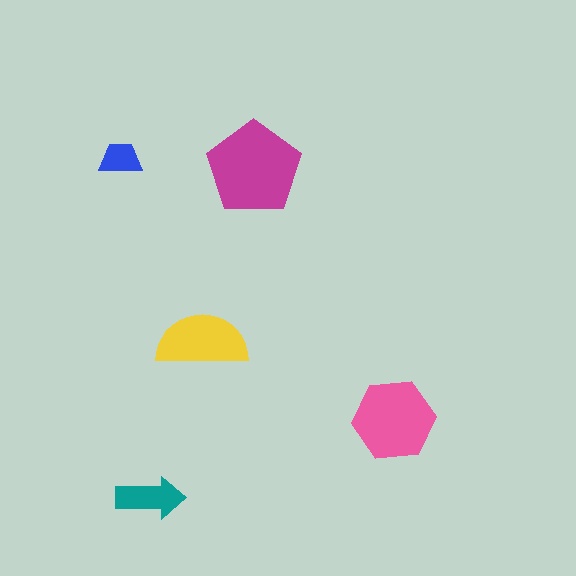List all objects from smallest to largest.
The blue trapezoid, the teal arrow, the yellow semicircle, the pink hexagon, the magenta pentagon.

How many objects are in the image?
There are 5 objects in the image.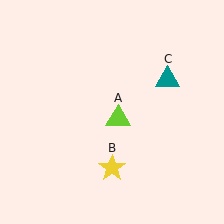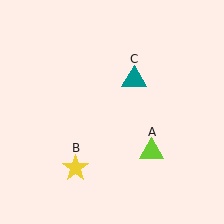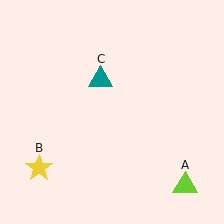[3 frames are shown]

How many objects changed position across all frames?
3 objects changed position: lime triangle (object A), yellow star (object B), teal triangle (object C).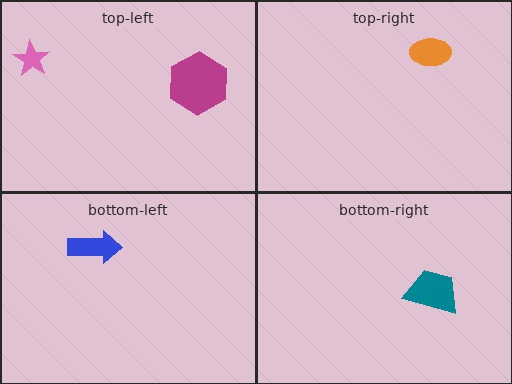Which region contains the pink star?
The top-left region.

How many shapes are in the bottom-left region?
1.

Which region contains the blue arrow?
The bottom-left region.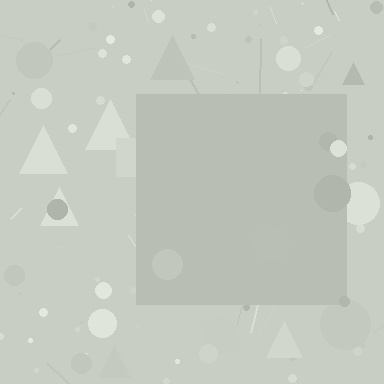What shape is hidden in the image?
A square is hidden in the image.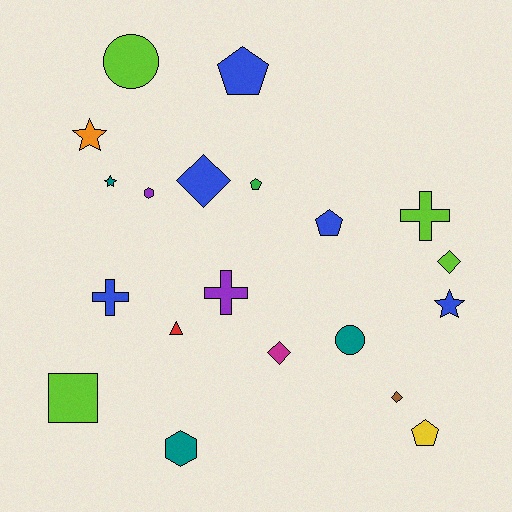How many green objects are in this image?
There is 1 green object.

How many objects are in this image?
There are 20 objects.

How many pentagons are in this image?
There are 4 pentagons.